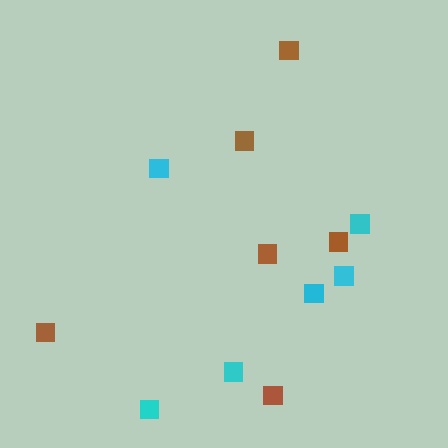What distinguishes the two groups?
There are 2 groups: one group of brown squares (6) and one group of cyan squares (6).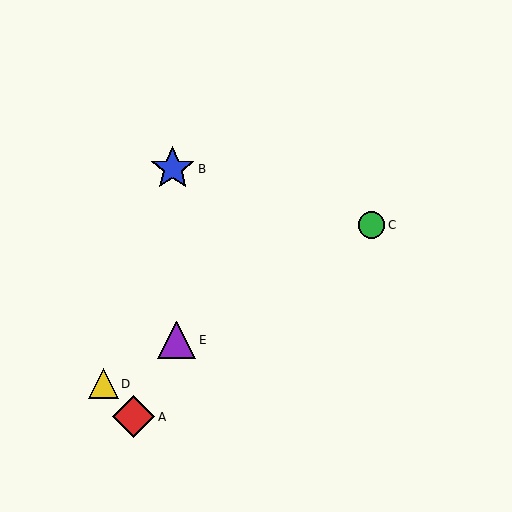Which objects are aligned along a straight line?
Objects C, D, E are aligned along a straight line.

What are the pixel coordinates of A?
Object A is at (134, 417).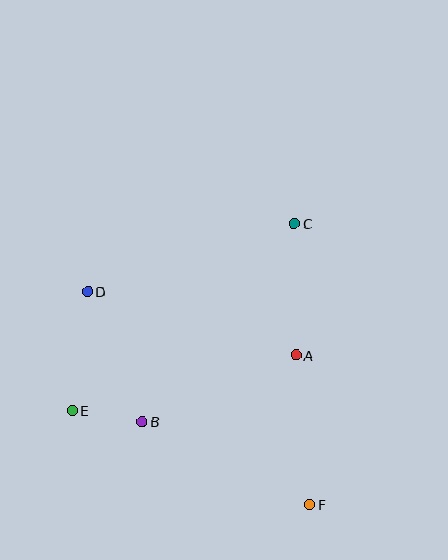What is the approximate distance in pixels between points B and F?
The distance between B and F is approximately 187 pixels.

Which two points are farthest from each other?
Points D and F are farthest from each other.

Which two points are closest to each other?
Points B and E are closest to each other.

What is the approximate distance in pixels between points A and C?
The distance between A and C is approximately 132 pixels.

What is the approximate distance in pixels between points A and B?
The distance between A and B is approximately 167 pixels.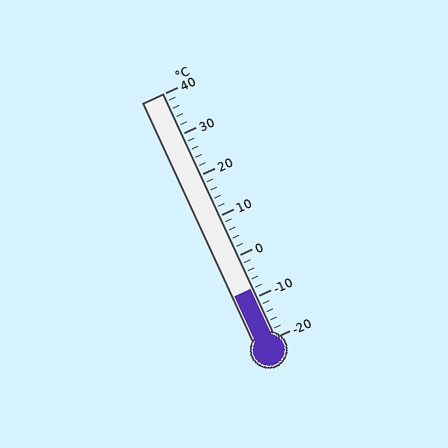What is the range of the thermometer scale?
The thermometer scale ranges from -20°C to 40°C.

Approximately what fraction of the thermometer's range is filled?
The thermometer is filled to approximately 20% of its range.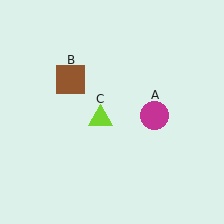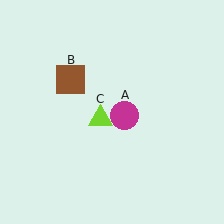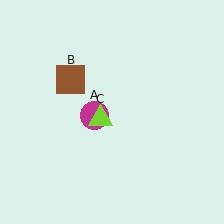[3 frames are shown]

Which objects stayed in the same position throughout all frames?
Brown square (object B) and lime triangle (object C) remained stationary.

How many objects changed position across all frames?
1 object changed position: magenta circle (object A).